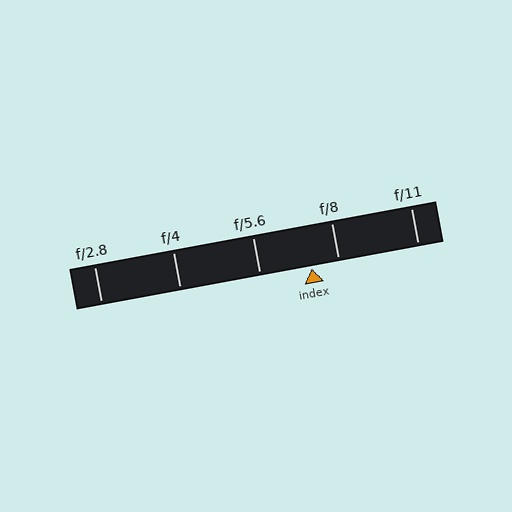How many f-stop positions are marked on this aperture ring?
There are 5 f-stop positions marked.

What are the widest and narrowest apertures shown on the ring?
The widest aperture shown is f/2.8 and the narrowest is f/11.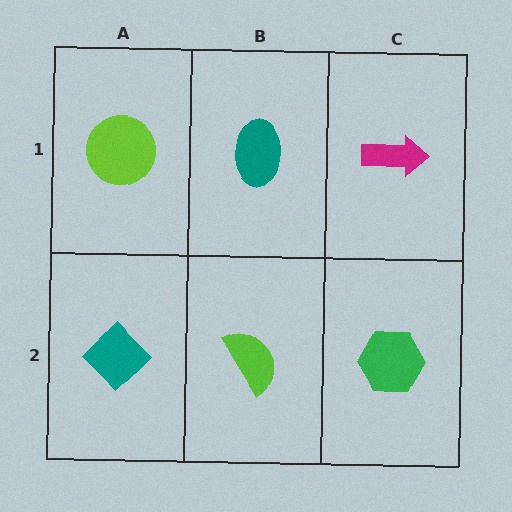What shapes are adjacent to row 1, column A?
A teal diamond (row 2, column A), a teal ellipse (row 1, column B).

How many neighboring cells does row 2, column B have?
3.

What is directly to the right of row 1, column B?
A magenta arrow.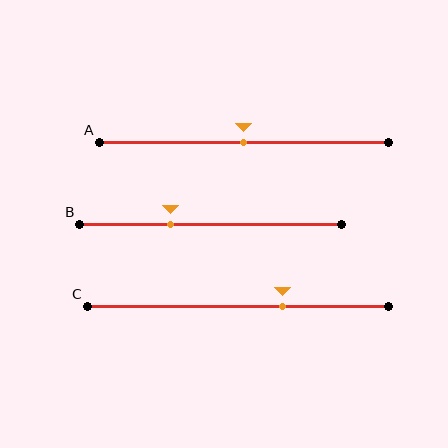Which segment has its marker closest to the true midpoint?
Segment A has its marker closest to the true midpoint.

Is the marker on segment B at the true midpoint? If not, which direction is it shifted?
No, the marker on segment B is shifted to the left by about 15% of the segment length.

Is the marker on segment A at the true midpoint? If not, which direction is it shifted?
Yes, the marker on segment A is at the true midpoint.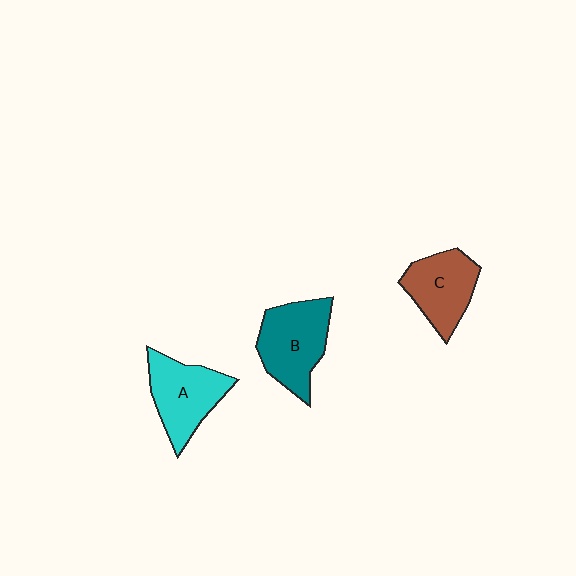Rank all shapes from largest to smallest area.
From largest to smallest: B (teal), A (cyan), C (brown).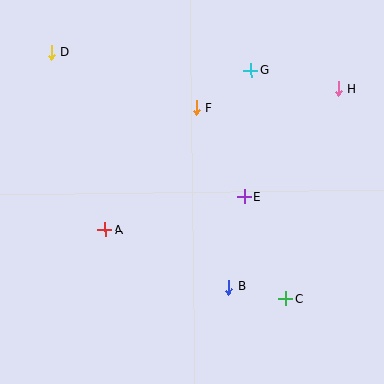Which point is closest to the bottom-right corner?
Point C is closest to the bottom-right corner.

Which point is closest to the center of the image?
Point E at (244, 197) is closest to the center.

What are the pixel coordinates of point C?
Point C is at (286, 299).